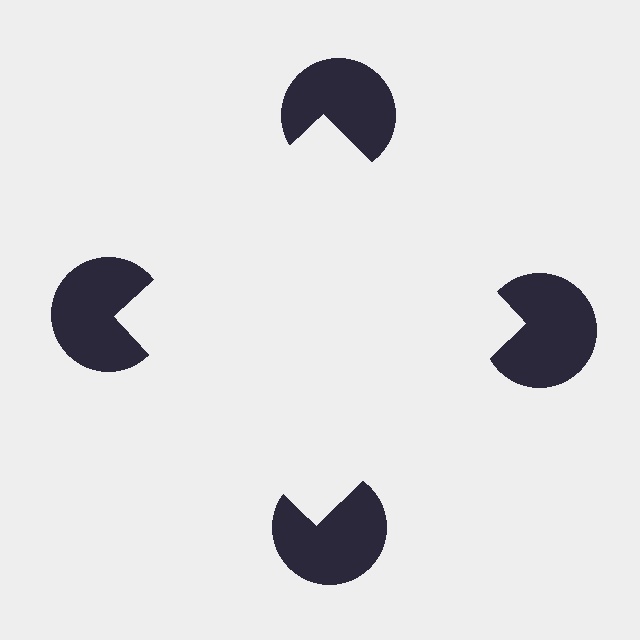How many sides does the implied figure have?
4 sides.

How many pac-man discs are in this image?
There are 4 — one at each vertex of the illusory square.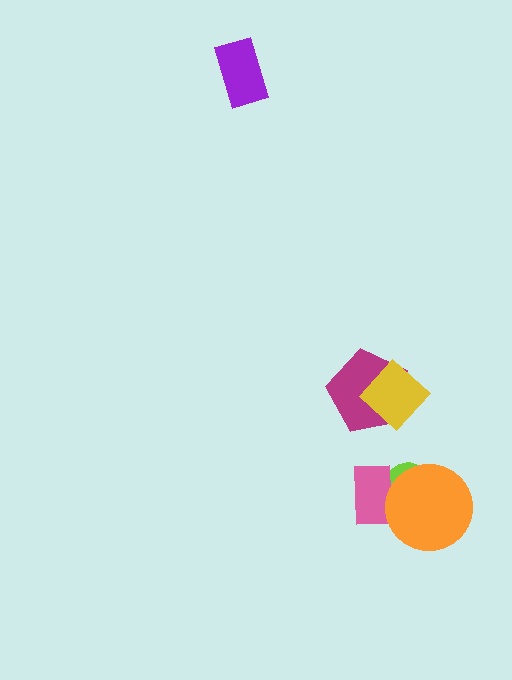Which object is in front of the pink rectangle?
The orange circle is in front of the pink rectangle.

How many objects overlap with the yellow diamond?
1 object overlaps with the yellow diamond.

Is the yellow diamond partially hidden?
No, no other shape covers it.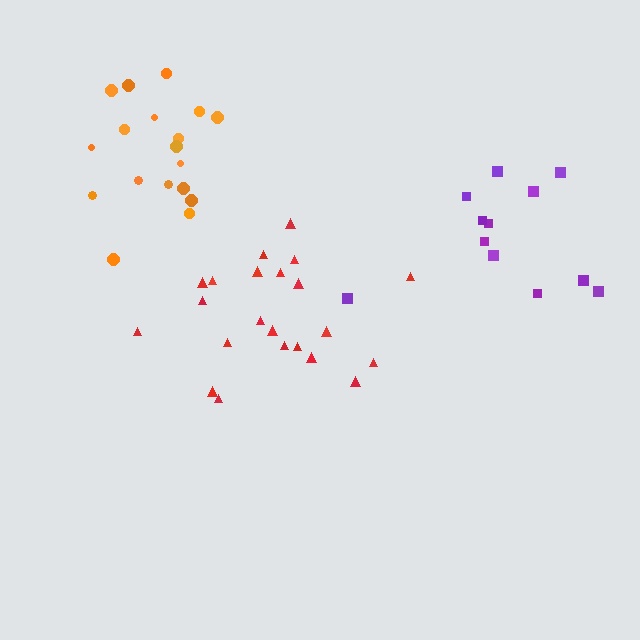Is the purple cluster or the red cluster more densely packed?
Red.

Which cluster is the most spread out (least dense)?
Purple.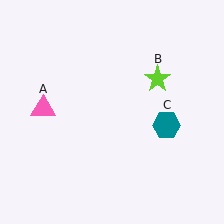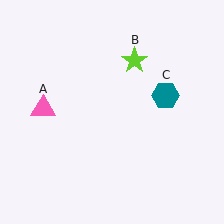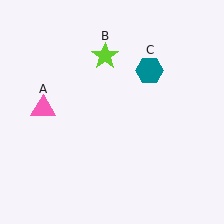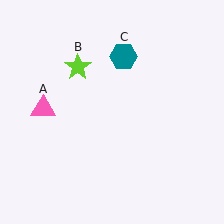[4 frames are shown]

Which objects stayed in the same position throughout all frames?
Pink triangle (object A) remained stationary.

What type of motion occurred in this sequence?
The lime star (object B), teal hexagon (object C) rotated counterclockwise around the center of the scene.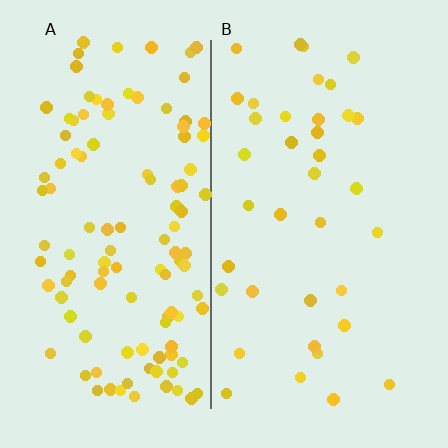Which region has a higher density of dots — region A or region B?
A (the left).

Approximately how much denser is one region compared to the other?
Approximately 3.1× — region A over region B.